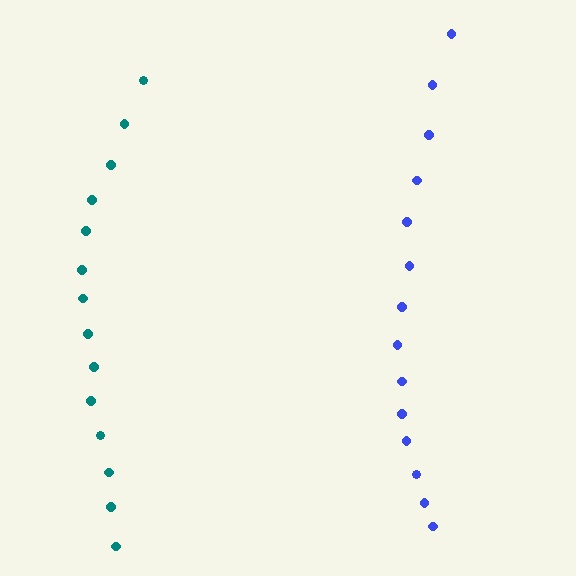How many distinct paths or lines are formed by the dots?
There are 2 distinct paths.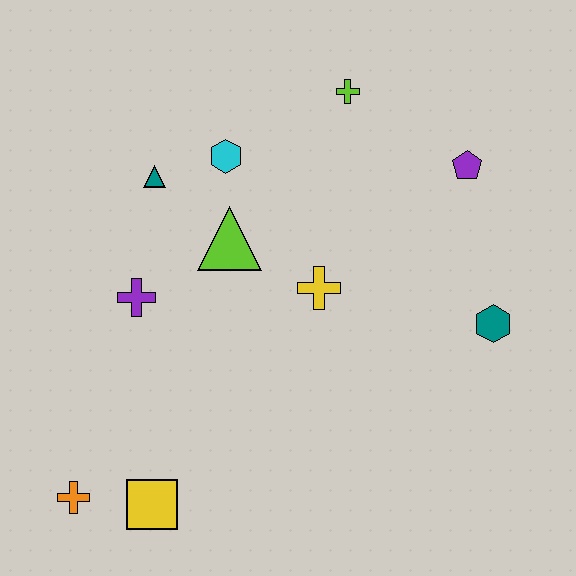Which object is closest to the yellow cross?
The lime triangle is closest to the yellow cross.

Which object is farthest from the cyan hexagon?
The orange cross is farthest from the cyan hexagon.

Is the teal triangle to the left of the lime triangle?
Yes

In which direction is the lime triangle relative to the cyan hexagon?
The lime triangle is below the cyan hexagon.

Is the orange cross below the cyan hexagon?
Yes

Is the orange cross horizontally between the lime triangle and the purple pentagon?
No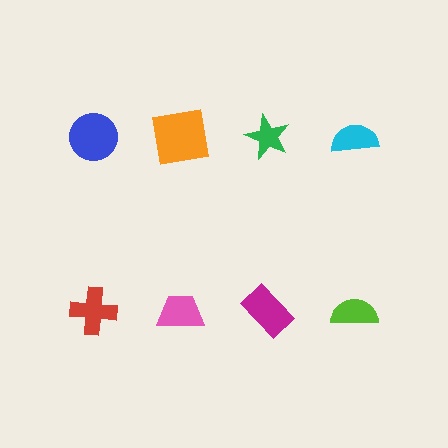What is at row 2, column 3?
A magenta rectangle.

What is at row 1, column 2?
An orange square.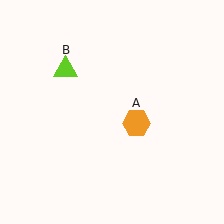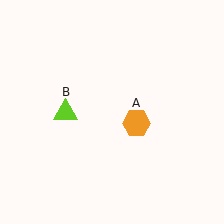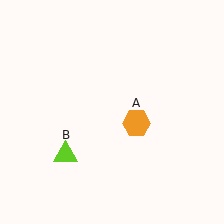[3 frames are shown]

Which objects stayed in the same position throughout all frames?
Orange hexagon (object A) remained stationary.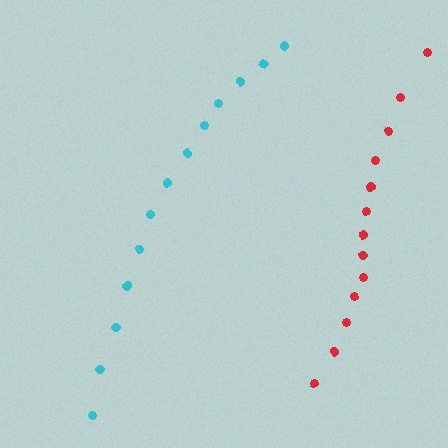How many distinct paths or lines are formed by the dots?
There are 2 distinct paths.